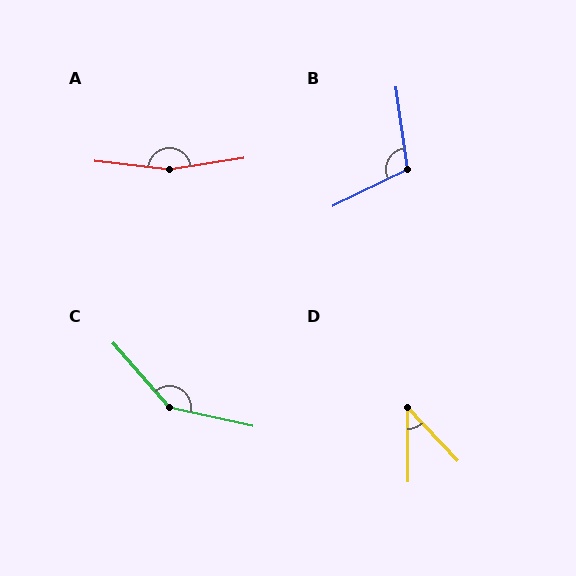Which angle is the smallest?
D, at approximately 43 degrees.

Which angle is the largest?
A, at approximately 165 degrees.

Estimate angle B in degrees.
Approximately 108 degrees.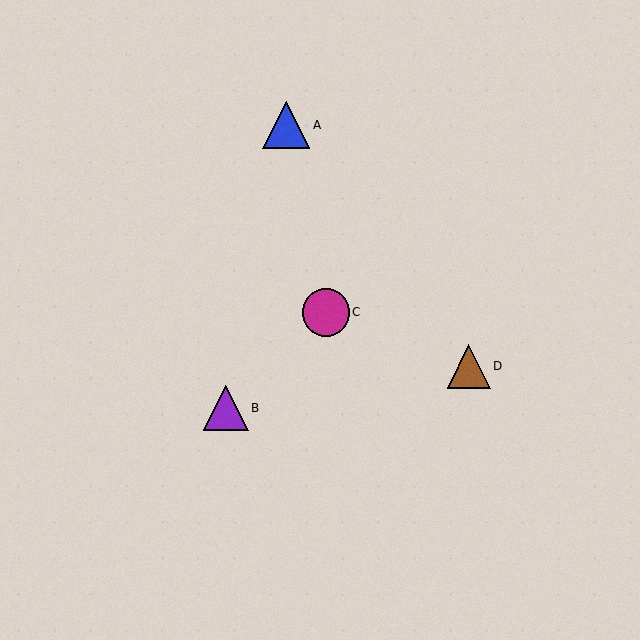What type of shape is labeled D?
Shape D is a brown triangle.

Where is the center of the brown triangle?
The center of the brown triangle is at (469, 367).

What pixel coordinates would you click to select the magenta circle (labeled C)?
Click at (326, 312) to select the magenta circle C.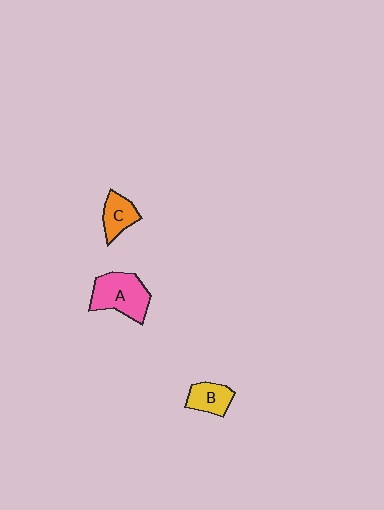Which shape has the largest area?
Shape A (pink).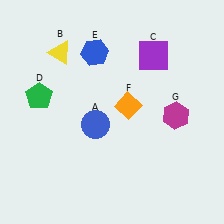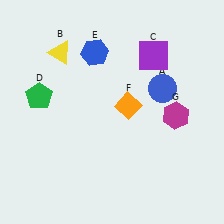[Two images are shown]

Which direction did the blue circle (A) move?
The blue circle (A) moved right.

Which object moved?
The blue circle (A) moved right.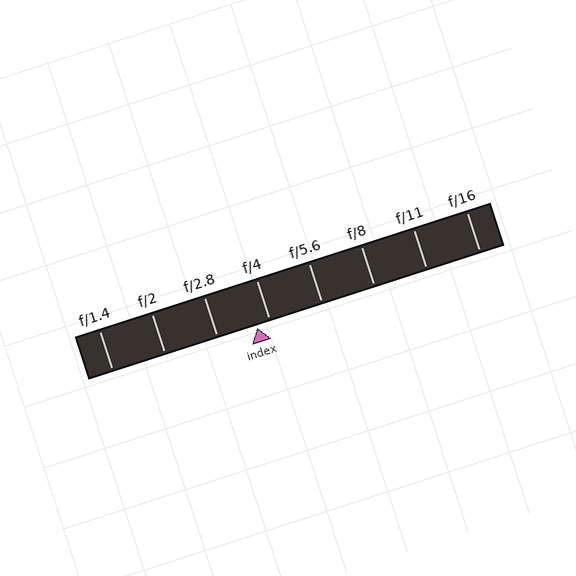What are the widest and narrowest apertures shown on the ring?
The widest aperture shown is f/1.4 and the narrowest is f/16.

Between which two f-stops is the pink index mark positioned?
The index mark is between f/2.8 and f/4.